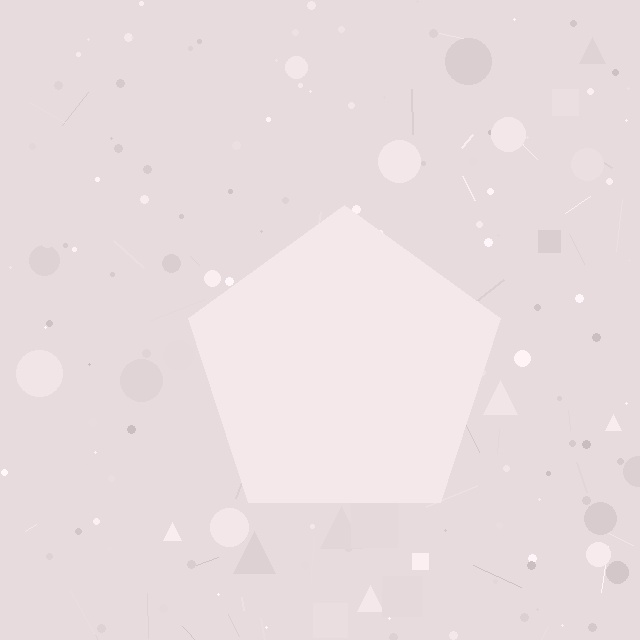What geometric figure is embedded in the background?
A pentagon is embedded in the background.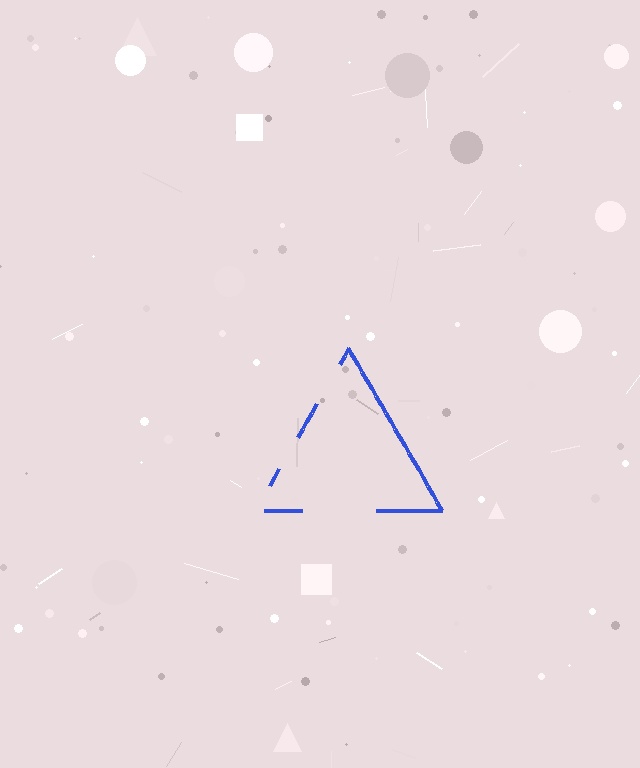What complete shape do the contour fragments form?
The contour fragments form a triangle.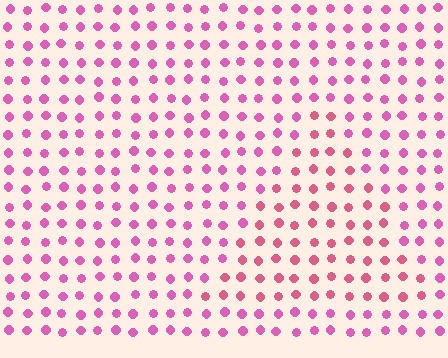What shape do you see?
I see a triangle.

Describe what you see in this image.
The image is filled with small pink elements in a uniform arrangement. A triangle-shaped region is visible where the elements are tinted to a slightly different hue, forming a subtle color boundary.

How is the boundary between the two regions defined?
The boundary is defined purely by a slight shift in hue (about 23 degrees). Spacing, size, and orientation are identical on both sides.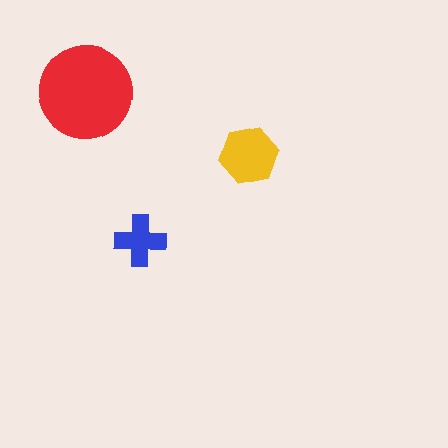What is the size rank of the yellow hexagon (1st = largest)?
2nd.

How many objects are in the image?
There are 3 objects in the image.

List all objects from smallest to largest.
The blue cross, the yellow hexagon, the red circle.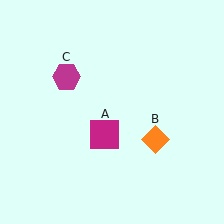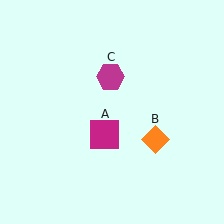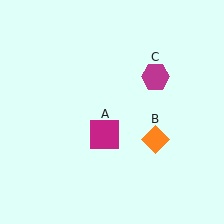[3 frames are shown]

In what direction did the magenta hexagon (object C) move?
The magenta hexagon (object C) moved right.